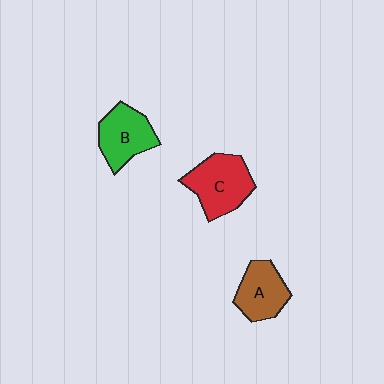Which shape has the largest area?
Shape C (red).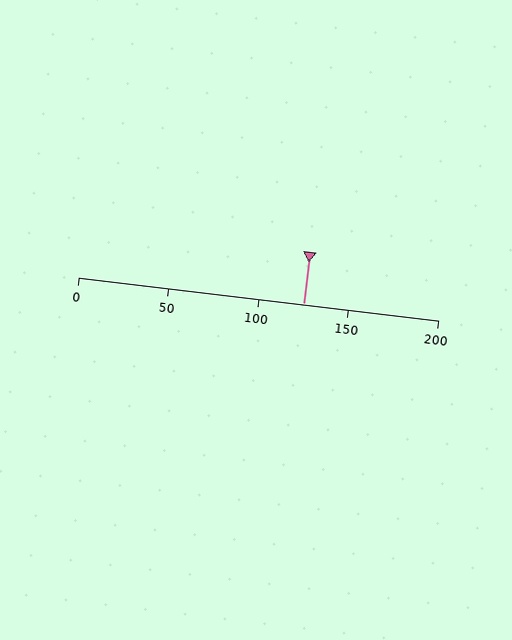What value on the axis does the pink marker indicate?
The marker indicates approximately 125.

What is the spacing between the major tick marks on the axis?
The major ticks are spaced 50 apart.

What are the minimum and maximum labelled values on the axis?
The axis runs from 0 to 200.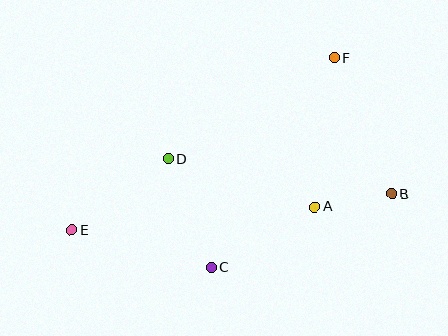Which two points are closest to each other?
Points A and B are closest to each other.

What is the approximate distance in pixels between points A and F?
The distance between A and F is approximately 150 pixels.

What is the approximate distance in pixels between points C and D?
The distance between C and D is approximately 117 pixels.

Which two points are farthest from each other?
Points B and E are farthest from each other.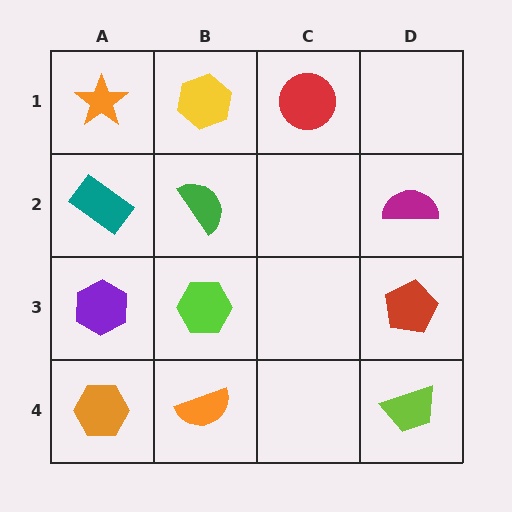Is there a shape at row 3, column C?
No, that cell is empty.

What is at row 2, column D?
A magenta semicircle.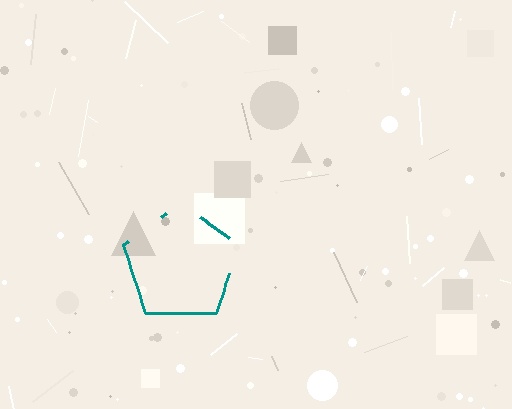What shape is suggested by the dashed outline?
The dashed outline suggests a pentagon.